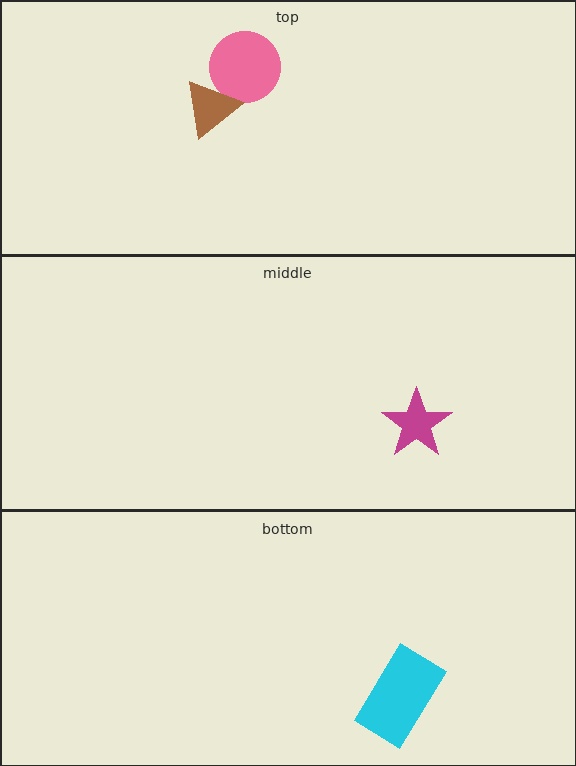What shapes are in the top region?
The pink circle, the brown triangle.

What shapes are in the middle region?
The magenta star.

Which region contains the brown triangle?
The top region.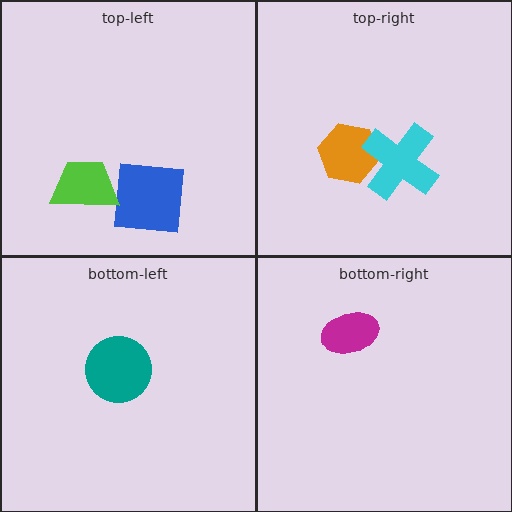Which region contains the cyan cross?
The top-right region.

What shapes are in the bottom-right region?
The magenta ellipse.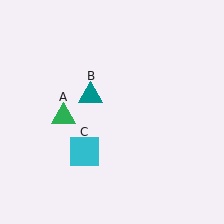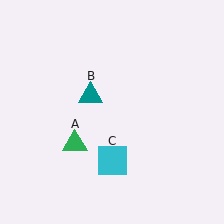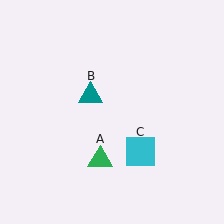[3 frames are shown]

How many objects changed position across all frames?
2 objects changed position: green triangle (object A), cyan square (object C).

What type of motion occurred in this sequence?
The green triangle (object A), cyan square (object C) rotated counterclockwise around the center of the scene.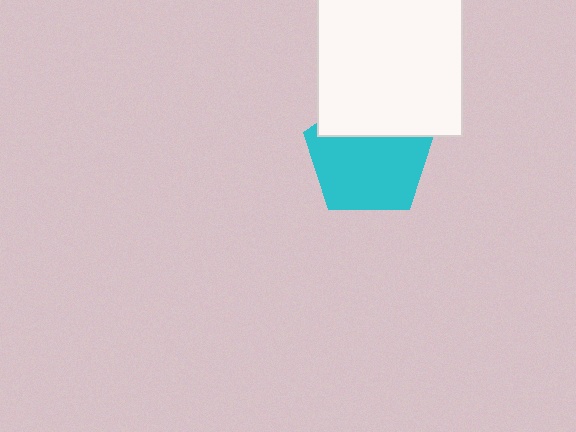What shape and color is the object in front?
The object in front is a white rectangle.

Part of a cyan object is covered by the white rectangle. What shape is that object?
It is a pentagon.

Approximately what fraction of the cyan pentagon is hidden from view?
Roughly 32% of the cyan pentagon is hidden behind the white rectangle.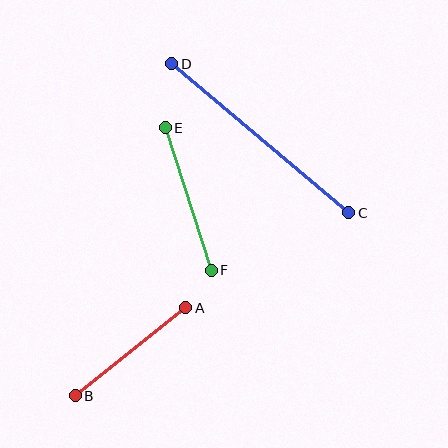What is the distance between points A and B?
The distance is approximately 141 pixels.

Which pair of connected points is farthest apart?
Points C and D are farthest apart.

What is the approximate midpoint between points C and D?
The midpoint is at approximately (260, 138) pixels.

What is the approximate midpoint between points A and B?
The midpoint is at approximately (130, 352) pixels.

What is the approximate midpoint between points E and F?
The midpoint is at approximately (188, 199) pixels.